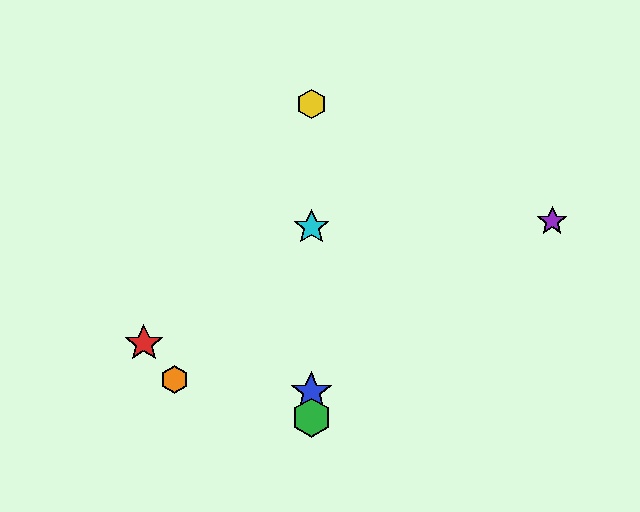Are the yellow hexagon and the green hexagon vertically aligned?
Yes, both are at x≈311.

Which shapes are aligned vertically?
The blue star, the green hexagon, the yellow hexagon, the cyan star are aligned vertically.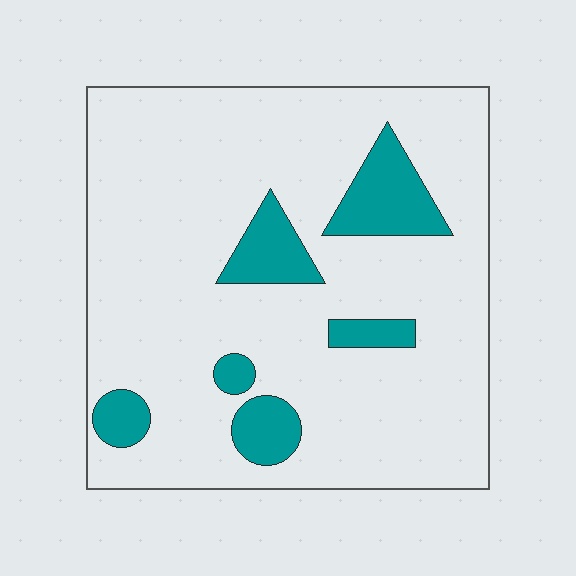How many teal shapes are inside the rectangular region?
6.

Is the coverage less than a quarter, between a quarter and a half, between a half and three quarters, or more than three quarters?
Less than a quarter.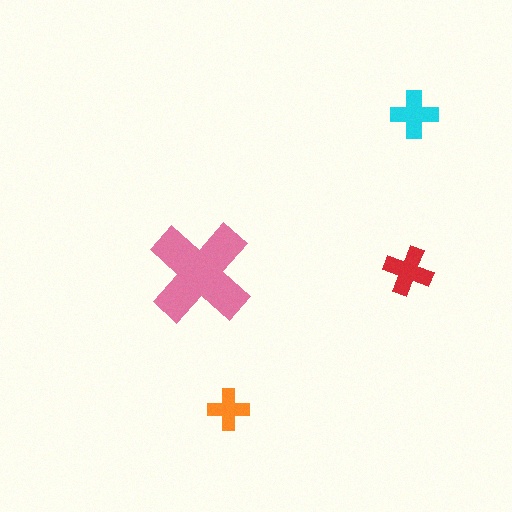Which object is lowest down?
The orange cross is bottommost.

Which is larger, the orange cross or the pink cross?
The pink one.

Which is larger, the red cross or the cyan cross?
The red one.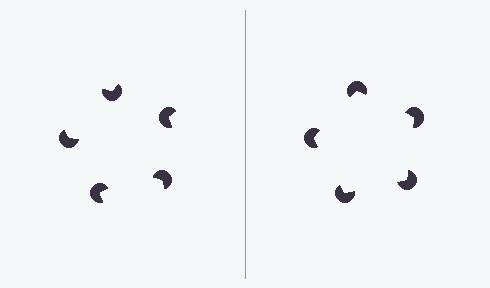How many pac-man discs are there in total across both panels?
10 — 5 on each side.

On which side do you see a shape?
An illusory pentagon appears on the right side. On the left side the wedge cuts are rotated, so no coherent shape forms.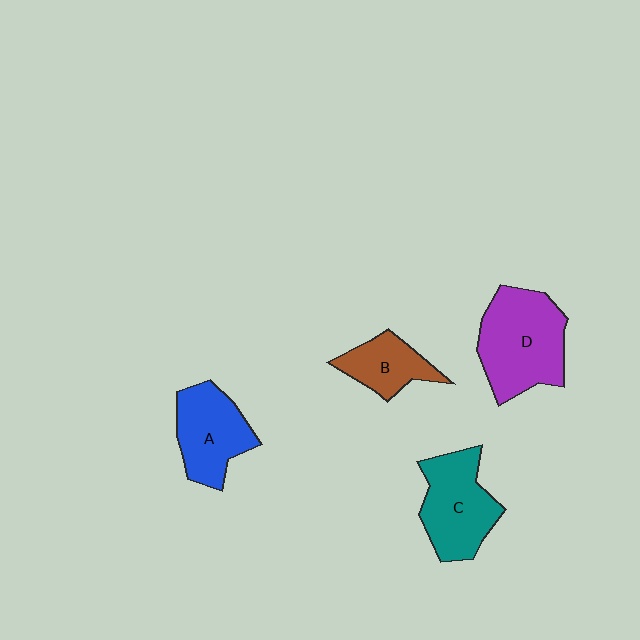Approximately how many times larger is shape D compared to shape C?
Approximately 1.2 times.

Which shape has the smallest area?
Shape B (brown).